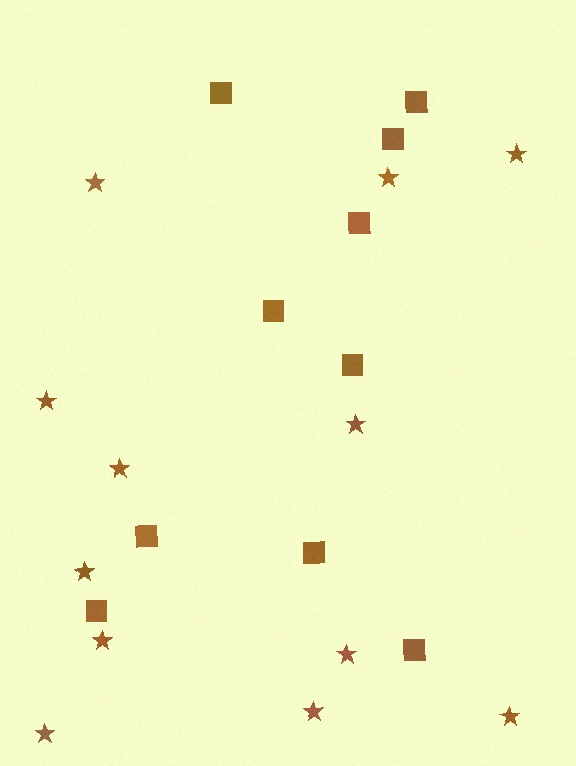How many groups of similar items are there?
There are 2 groups: one group of stars (12) and one group of squares (10).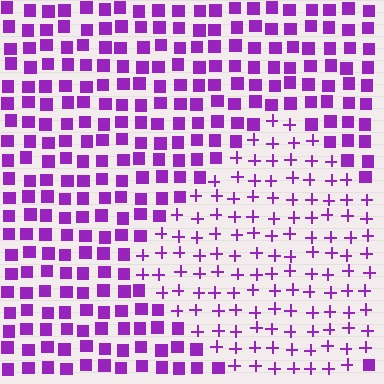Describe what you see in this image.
The image is filled with small purple elements arranged in a uniform grid. A diamond-shaped region contains plus signs, while the surrounding area contains squares. The boundary is defined purely by the change in element shape.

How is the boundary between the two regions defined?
The boundary is defined by a change in element shape: plus signs inside vs. squares outside. All elements share the same color and spacing.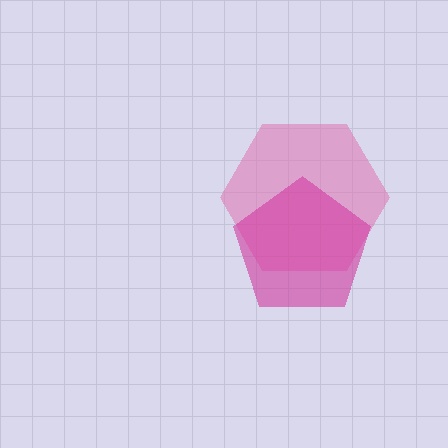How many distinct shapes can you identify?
There are 2 distinct shapes: a pink hexagon, a magenta pentagon.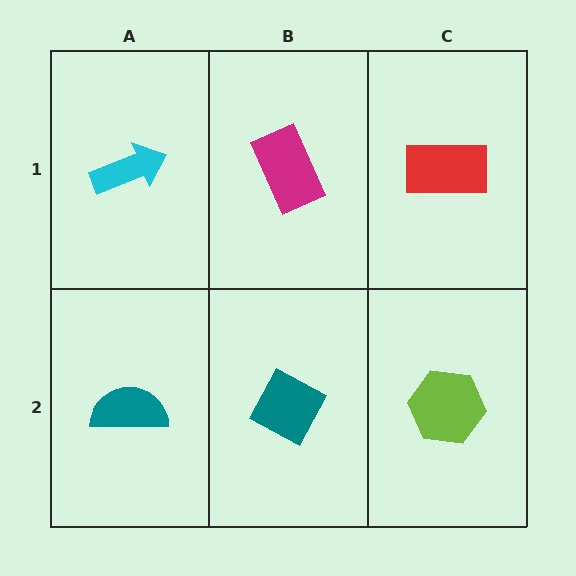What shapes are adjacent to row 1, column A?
A teal semicircle (row 2, column A), a magenta rectangle (row 1, column B).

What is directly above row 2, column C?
A red rectangle.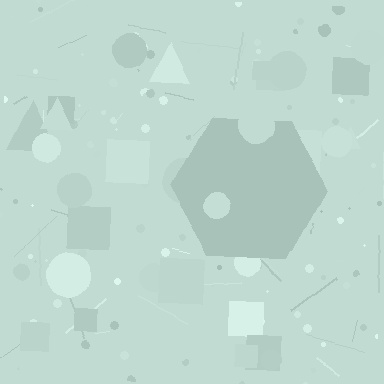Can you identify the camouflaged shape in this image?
The camouflaged shape is a hexagon.